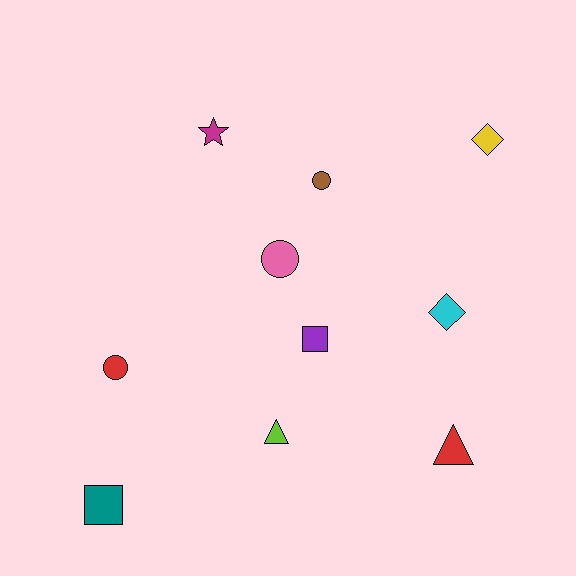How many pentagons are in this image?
There are no pentagons.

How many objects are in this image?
There are 10 objects.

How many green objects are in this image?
There are no green objects.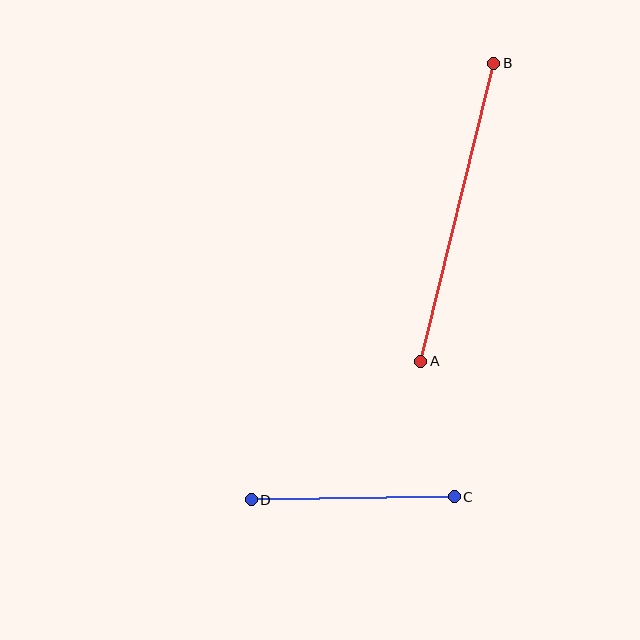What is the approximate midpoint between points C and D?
The midpoint is at approximately (353, 498) pixels.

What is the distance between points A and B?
The distance is approximately 307 pixels.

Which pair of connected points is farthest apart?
Points A and B are farthest apart.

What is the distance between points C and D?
The distance is approximately 203 pixels.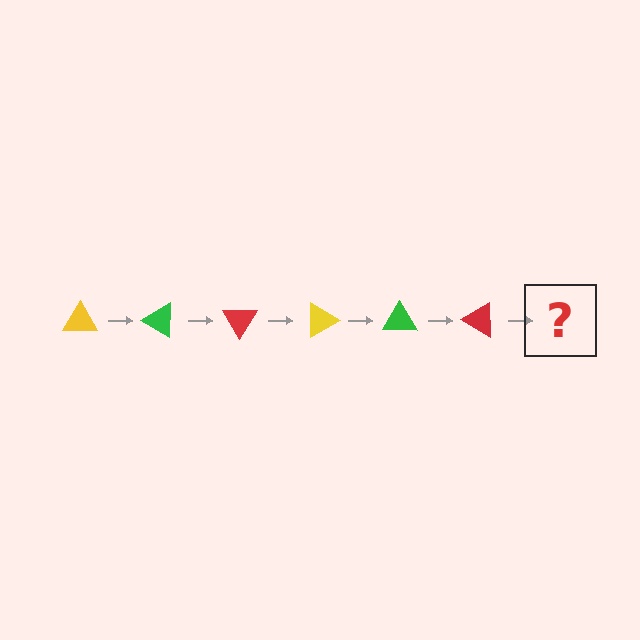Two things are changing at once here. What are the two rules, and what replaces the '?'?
The two rules are that it rotates 30 degrees each step and the color cycles through yellow, green, and red. The '?' should be a yellow triangle, rotated 180 degrees from the start.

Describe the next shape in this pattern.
It should be a yellow triangle, rotated 180 degrees from the start.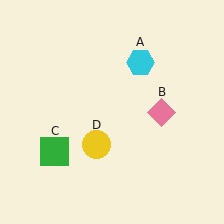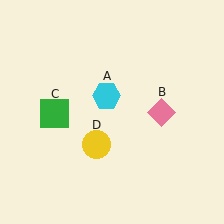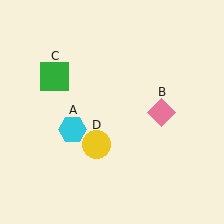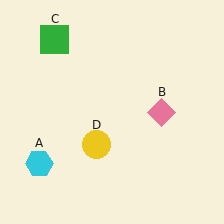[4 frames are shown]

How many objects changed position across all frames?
2 objects changed position: cyan hexagon (object A), green square (object C).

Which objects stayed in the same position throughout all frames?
Pink diamond (object B) and yellow circle (object D) remained stationary.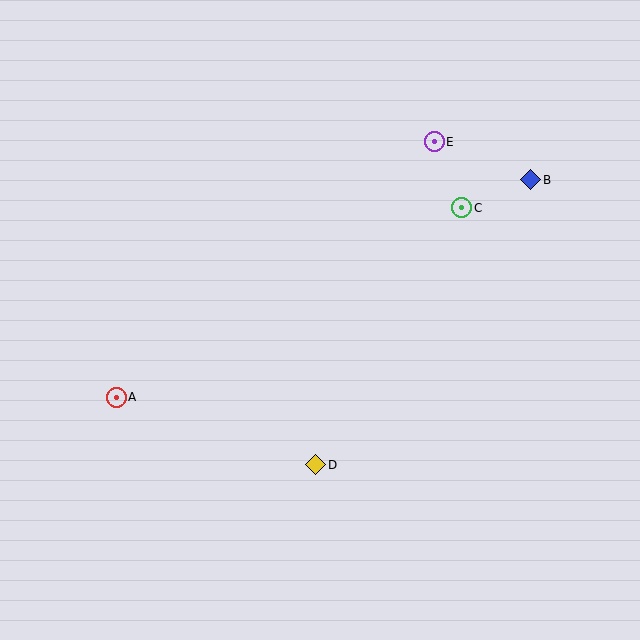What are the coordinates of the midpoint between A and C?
The midpoint between A and C is at (289, 302).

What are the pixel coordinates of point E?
Point E is at (434, 142).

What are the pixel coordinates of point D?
Point D is at (316, 465).